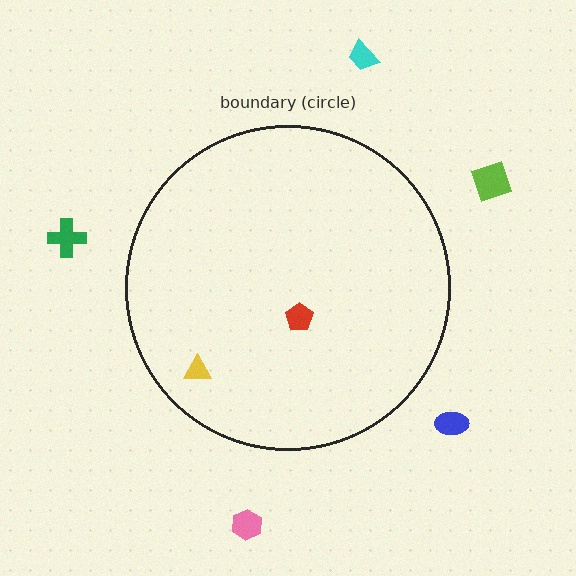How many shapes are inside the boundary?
2 inside, 5 outside.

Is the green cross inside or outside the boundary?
Outside.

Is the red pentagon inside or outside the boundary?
Inside.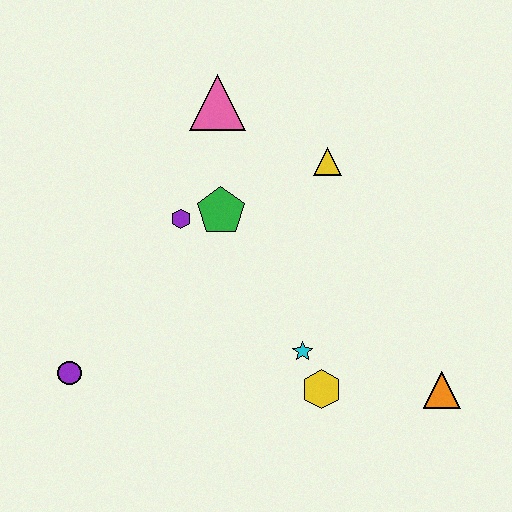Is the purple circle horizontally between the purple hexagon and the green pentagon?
No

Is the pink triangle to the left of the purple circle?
No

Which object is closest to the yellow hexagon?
The cyan star is closest to the yellow hexagon.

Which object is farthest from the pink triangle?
The orange triangle is farthest from the pink triangle.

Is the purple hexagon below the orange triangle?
No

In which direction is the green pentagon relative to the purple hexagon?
The green pentagon is to the right of the purple hexagon.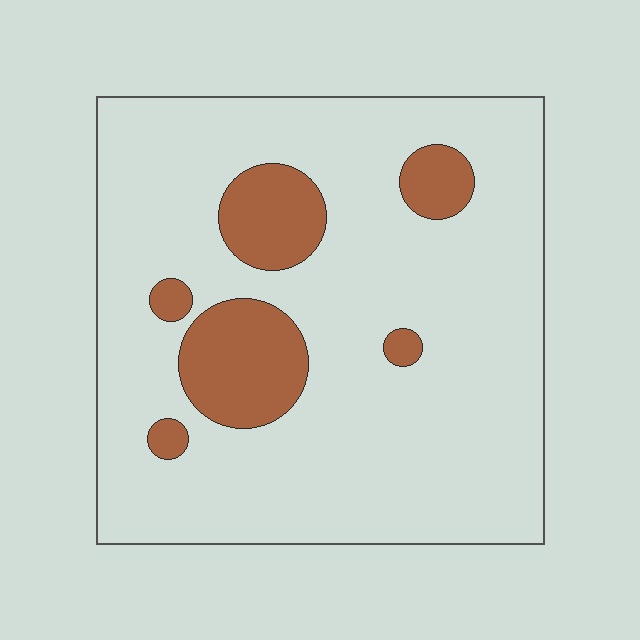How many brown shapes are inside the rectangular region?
6.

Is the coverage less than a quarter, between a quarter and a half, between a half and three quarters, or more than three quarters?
Less than a quarter.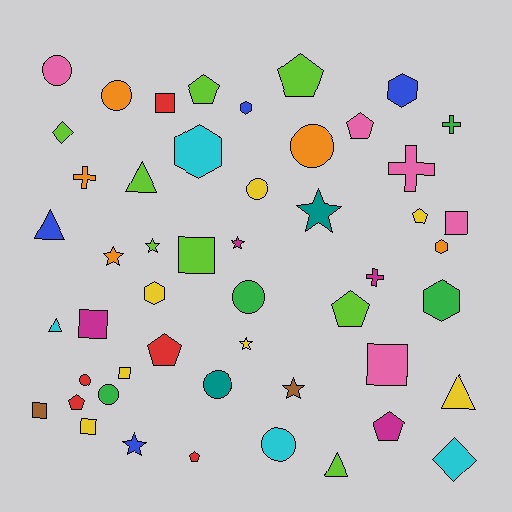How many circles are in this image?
There are 9 circles.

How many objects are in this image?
There are 50 objects.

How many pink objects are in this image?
There are 5 pink objects.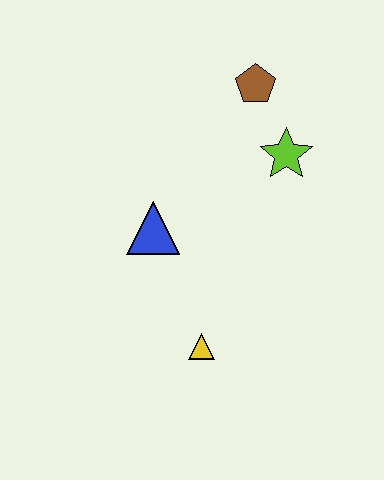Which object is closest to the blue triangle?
The yellow triangle is closest to the blue triangle.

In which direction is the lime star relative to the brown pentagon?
The lime star is below the brown pentagon.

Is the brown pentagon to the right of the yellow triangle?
Yes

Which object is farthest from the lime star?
The yellow triangle is farthest from the lime star.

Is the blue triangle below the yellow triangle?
No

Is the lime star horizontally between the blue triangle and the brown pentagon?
No